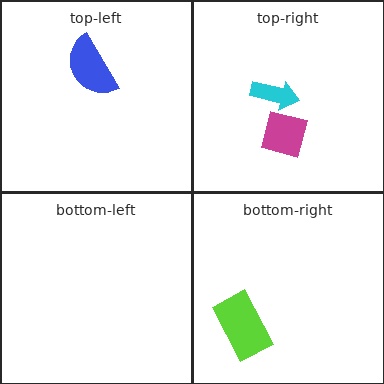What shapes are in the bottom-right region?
The lime rectangle.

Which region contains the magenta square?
The top-right region.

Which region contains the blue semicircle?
The top-left region.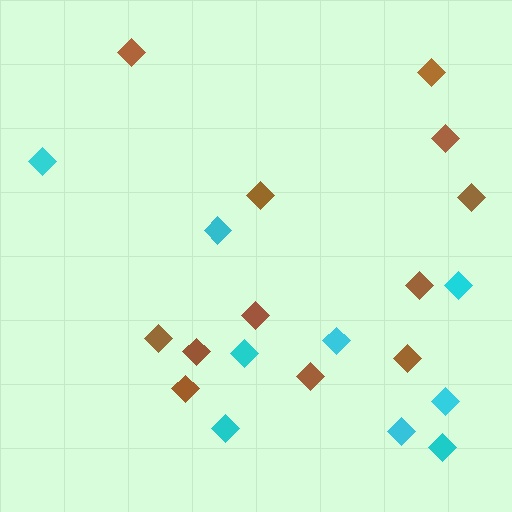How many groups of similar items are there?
There are 2 groups: one group of brown diamonds (12) and one group of cyan diamonds (9).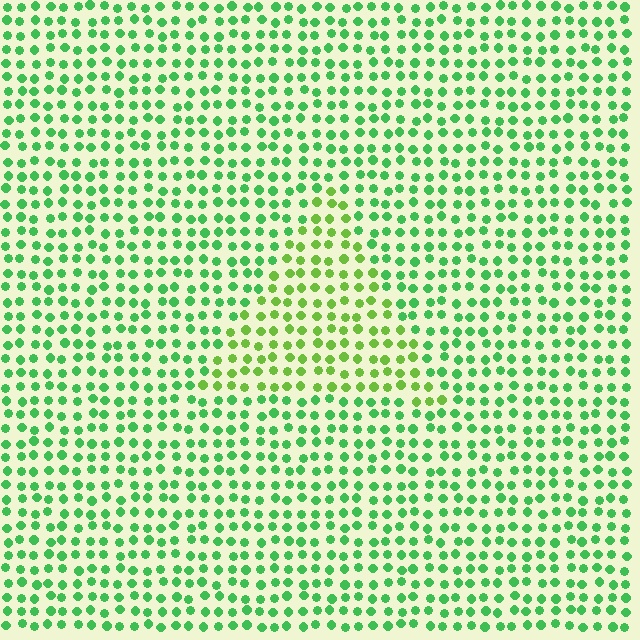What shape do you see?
I see a triangle.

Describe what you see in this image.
The image is filled with small green elements in a uniform arrangement. A triangle-shaped region is visible where the elements are tinted to a slightly different hue, forming a subtle color boundary.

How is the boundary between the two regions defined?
The boundary is defined purely by a slight shift in hue (about 32 degrees). Spacing, size, and orientation are identical on both sides.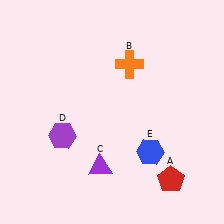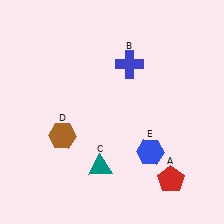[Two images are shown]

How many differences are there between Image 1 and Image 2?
There are 3 differences between the two images.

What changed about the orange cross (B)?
In Image 1, B is orange. In Image 2, it changed to blue.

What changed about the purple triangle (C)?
In Image 1, C is purple. In Image 2, it changed to teal.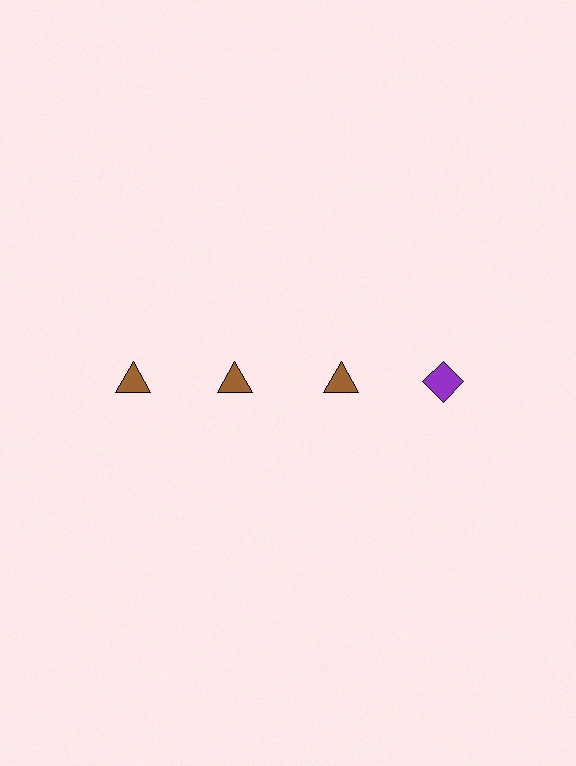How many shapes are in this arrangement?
There are 4 shapes arranged in a grid pattern.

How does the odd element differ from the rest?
It differs in both color (purple instead of brown) and shape (diamond instead of triangle).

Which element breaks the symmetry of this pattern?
The purple diamond in the top row, second from right column breaks the symmetry. All other shapes are brown triangles.